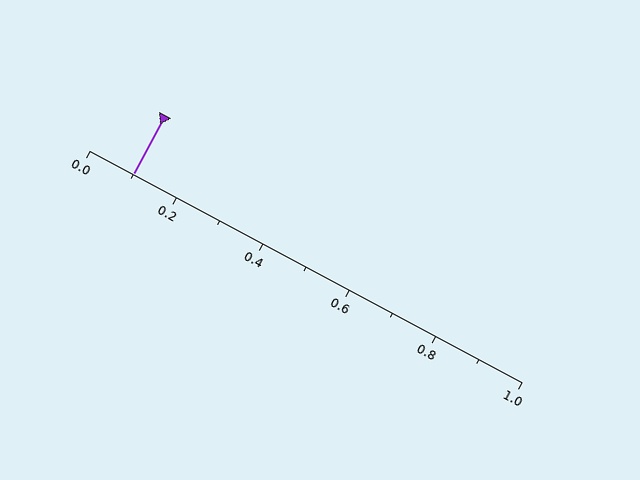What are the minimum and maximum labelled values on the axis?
The axis runs from 0.0 to 1.0.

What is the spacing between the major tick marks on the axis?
The major ticks are spaced 0.2 apart.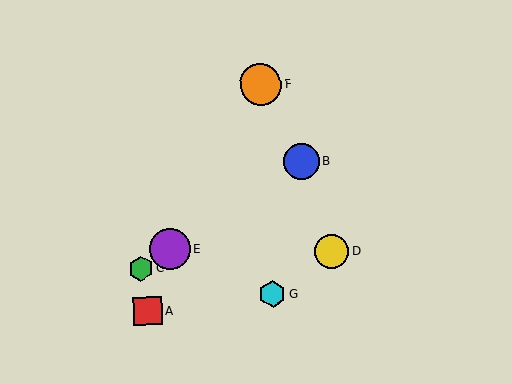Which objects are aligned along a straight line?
Objects B, C, E are aligned along a straight line.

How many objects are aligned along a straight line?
3 objects (B, C, E) are aligned along a straight line.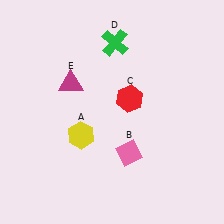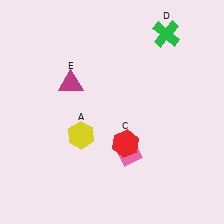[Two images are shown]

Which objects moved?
The objects that moved are: the red hexagon (C), the green cross (D).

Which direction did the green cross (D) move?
The green cross (D) moved right.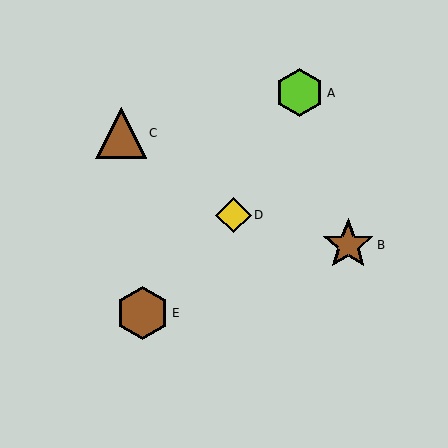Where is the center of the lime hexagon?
The center of the lime hexagon is at (300, 93).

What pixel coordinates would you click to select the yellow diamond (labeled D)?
Click at (233, 215) to select the yellow diamond D.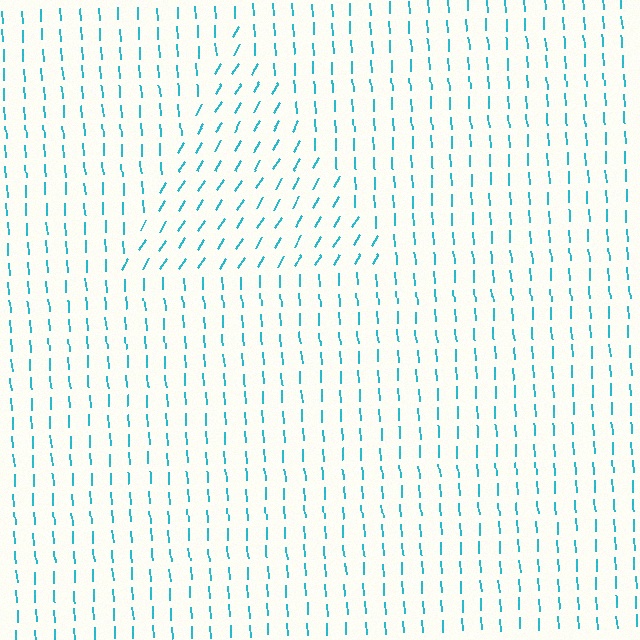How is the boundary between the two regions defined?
The boundary is defined purely by a change in line orientation (approximately 35 degrees difference). All lines are the same color and thickness.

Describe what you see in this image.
The image is filled with small cyan line segments. A triangle region in the image has lines oriented differently from the surrounding lines, creating a visible texture boundary.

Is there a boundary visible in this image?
Yes, there is a texture boundary formed by a change in line orientation.